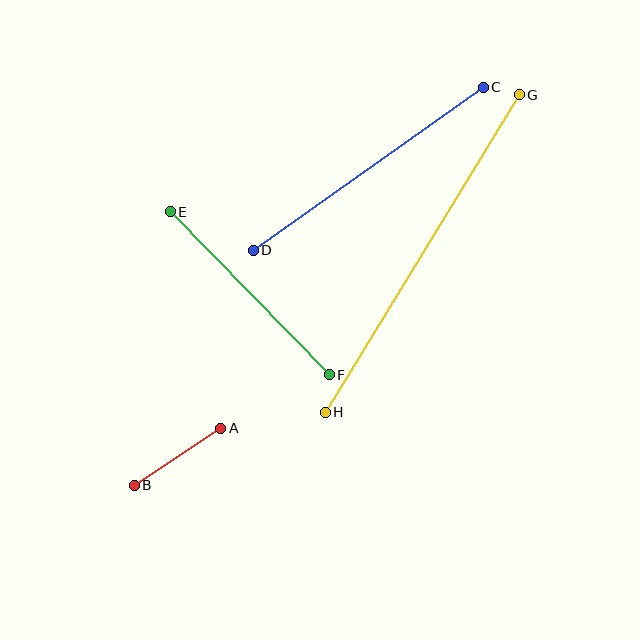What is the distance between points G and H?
The distance is approximately 372 pixels.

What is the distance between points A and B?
The distance is approximately 103 pixels.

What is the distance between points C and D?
The distance is approximately 282 pixels.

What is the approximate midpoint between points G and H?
The midpoint is at approximately (422, 254) pixels.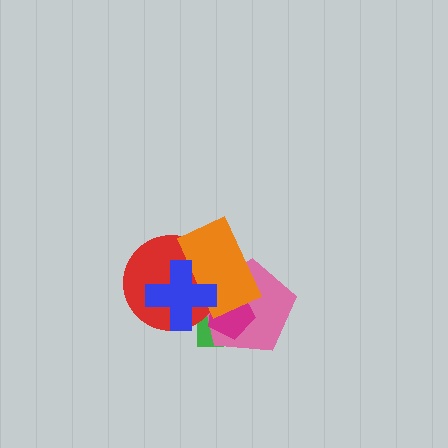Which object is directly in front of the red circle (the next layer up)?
The orange rectangle is directly in front of the red circle.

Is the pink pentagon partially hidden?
Yes, it is partially covered by another shape.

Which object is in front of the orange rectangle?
The blue cross is in front of the orange rectangle.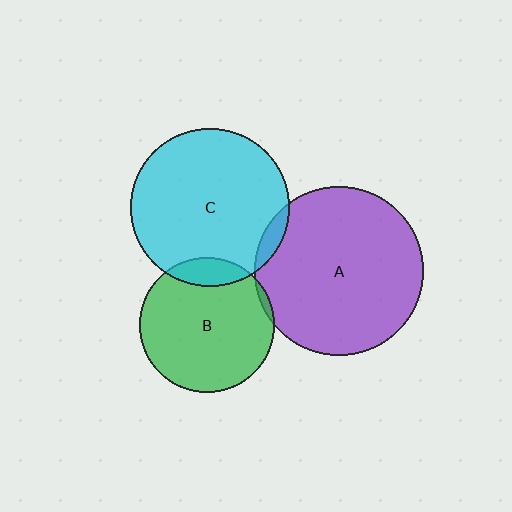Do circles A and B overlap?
Yes.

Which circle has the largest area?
Circle A (purple).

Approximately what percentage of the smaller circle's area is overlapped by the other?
Approximately 5%.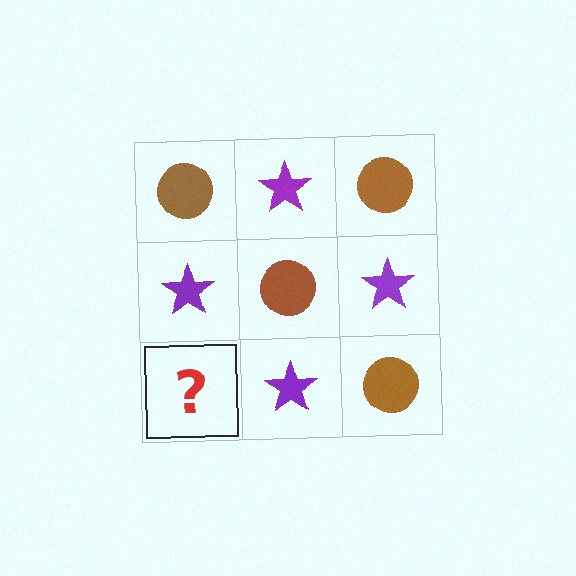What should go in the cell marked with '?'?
The missing cell should contain a brown circle.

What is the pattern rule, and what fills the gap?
The rule is that it alternates brown circle and purple star in a checkerboard pattern. The gap should be filled with a brown circle.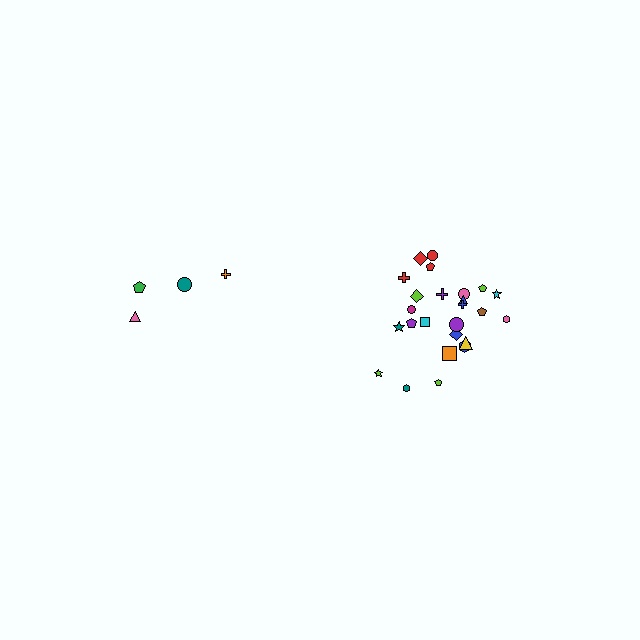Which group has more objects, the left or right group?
The right group.